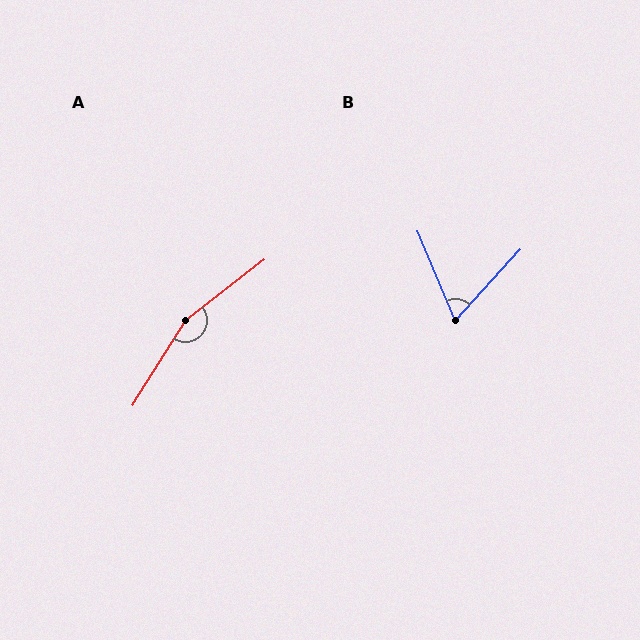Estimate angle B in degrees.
Approximately 66 degrees.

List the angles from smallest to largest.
B (66°), A (160°).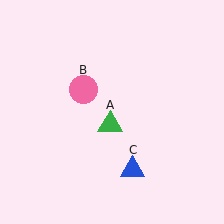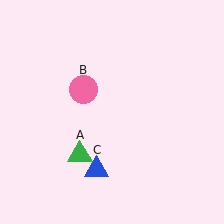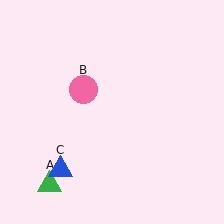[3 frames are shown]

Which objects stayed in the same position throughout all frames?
Pink circle (object B) remained stationary.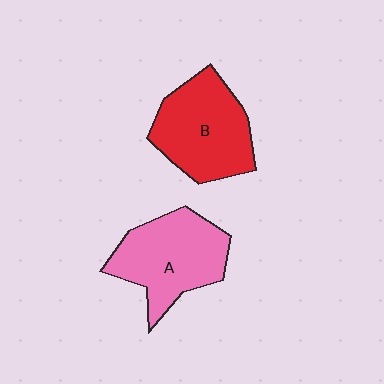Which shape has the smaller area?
Shape A (pink).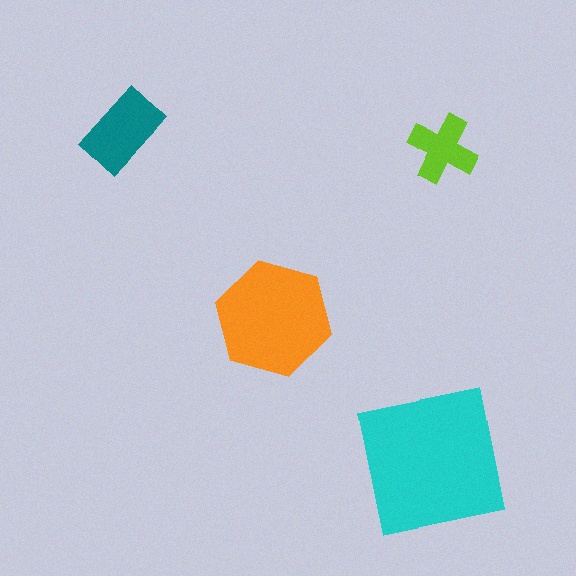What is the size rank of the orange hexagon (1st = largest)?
2nd.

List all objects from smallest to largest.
The lime cross, the teal rectangle, the orange hexagon, the cyan square.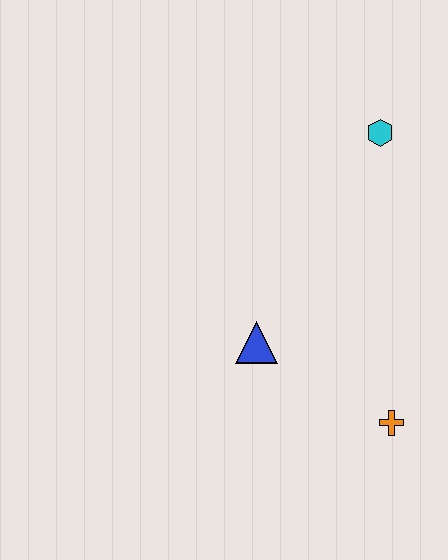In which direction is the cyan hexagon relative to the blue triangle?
The cyan hexagon is above the blue triangle.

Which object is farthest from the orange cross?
The cyan hexagon is farthest from the orange cross.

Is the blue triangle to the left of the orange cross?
Yes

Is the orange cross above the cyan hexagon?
No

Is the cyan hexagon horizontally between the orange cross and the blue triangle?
Yes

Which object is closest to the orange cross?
The blue triangle is closest to the orange cross.